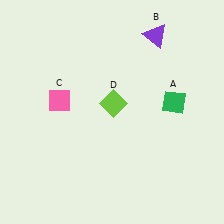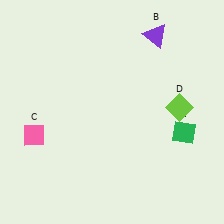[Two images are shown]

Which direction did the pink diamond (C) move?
The pink diamond (C) moved down.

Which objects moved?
The objects that moved are: the green diamond (A), the pink diamond (C), the lime diamond (D).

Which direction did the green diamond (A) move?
The green diamond (A) moved down.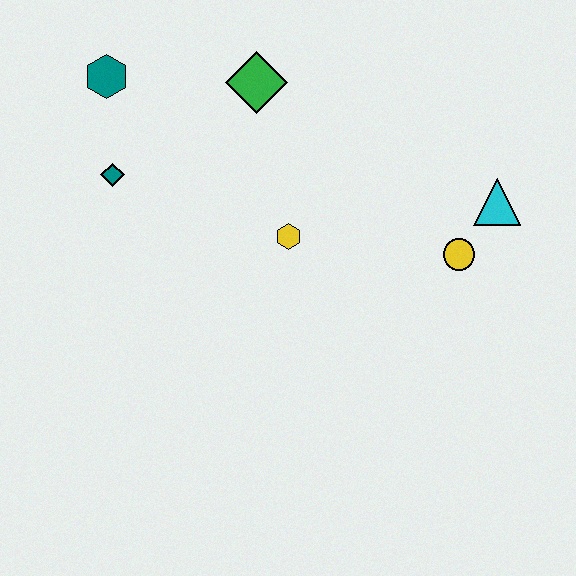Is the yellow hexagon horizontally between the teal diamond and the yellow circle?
Yes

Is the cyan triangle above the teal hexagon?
No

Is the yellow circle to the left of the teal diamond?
No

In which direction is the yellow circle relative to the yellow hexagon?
The yellow circle is to the right of the yellow hexagon.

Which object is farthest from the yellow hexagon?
The teal hexagon is farthest from the yellow hexagon.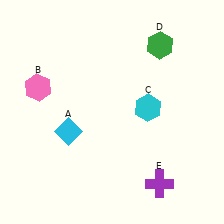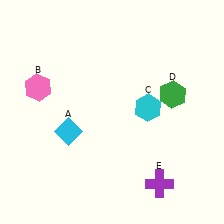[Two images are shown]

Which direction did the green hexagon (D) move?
The green hexagon (D) moved down.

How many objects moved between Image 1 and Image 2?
1 object moved between the two images.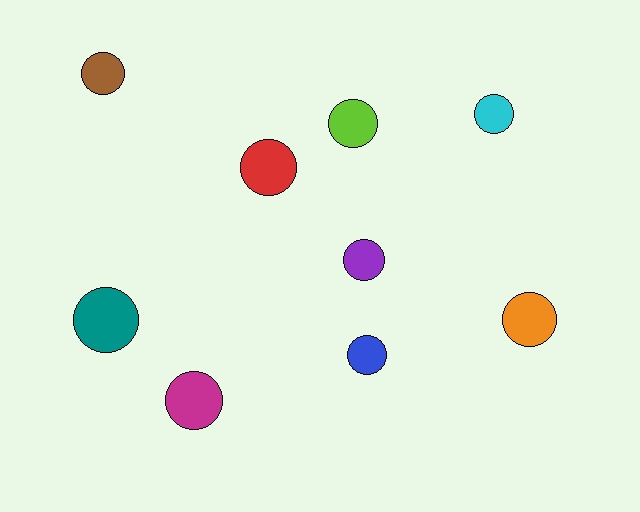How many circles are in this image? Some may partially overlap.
There are 9 circles.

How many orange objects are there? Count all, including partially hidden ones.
There is 1 orange object.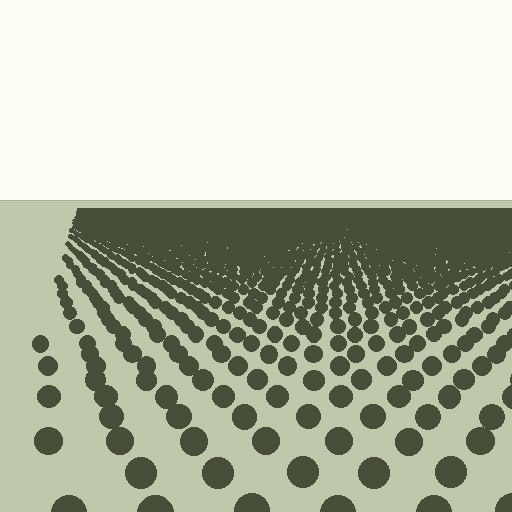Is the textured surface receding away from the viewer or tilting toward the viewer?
The surface is receding away from the viewer. Texture elements get smaller and denser toward the top.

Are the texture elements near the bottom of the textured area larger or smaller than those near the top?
Larger. Near the bottom, elements are closer to the viewer and appear at a bigger on-screen size.